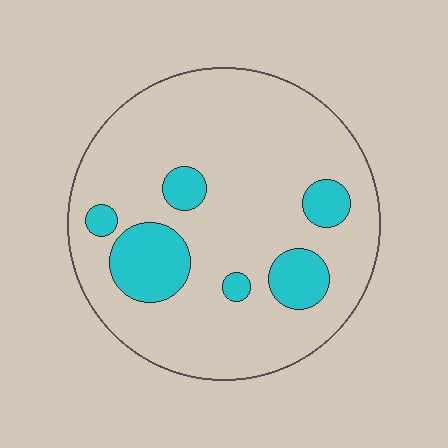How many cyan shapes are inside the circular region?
6.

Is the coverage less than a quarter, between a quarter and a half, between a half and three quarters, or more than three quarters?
Less than a quarter.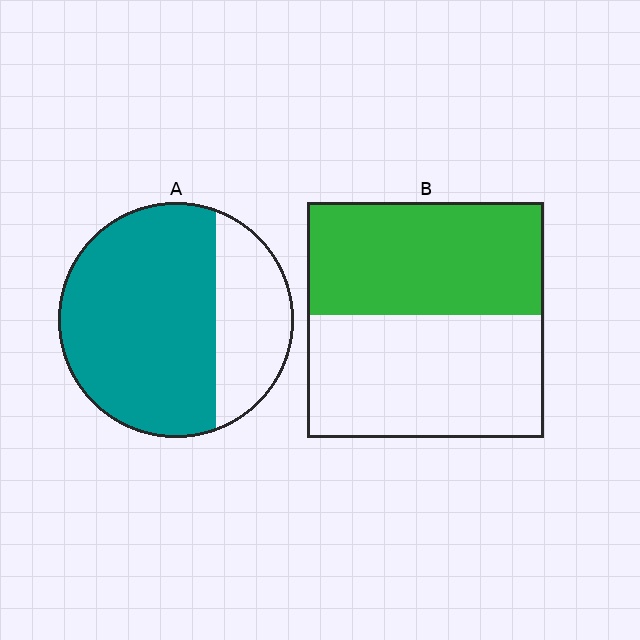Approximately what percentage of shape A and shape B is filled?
A is approximately 70% and B is approximately 50%.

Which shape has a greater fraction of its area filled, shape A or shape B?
Shape A.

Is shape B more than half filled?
Roughly half.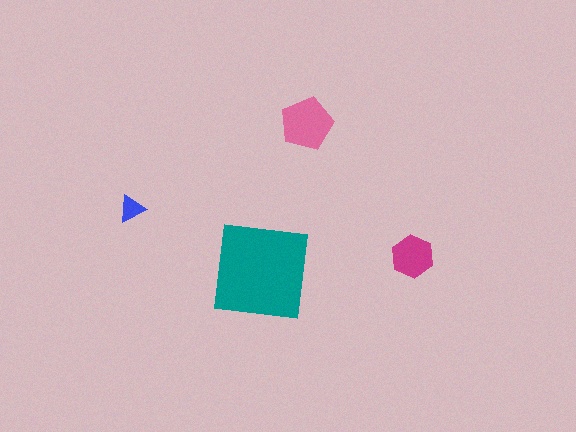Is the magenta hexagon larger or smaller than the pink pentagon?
Smaller.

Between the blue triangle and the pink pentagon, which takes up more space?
The pink pentagon.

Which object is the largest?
The teal square.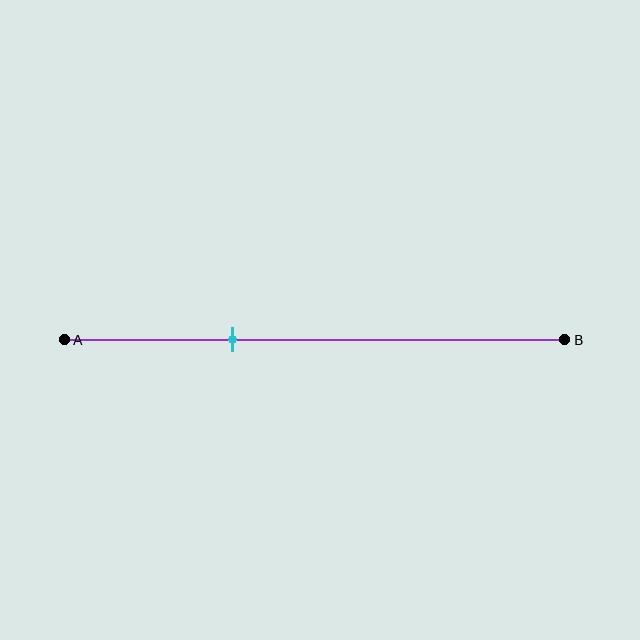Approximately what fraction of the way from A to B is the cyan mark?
The cyan mark is approximately 35% of the way from A to B.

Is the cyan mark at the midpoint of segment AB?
No, the mark is at about 35% from A, not at the 50% midpoint.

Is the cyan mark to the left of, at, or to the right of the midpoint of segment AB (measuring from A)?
The cyan mark is to the left of the midpoint of segment AB.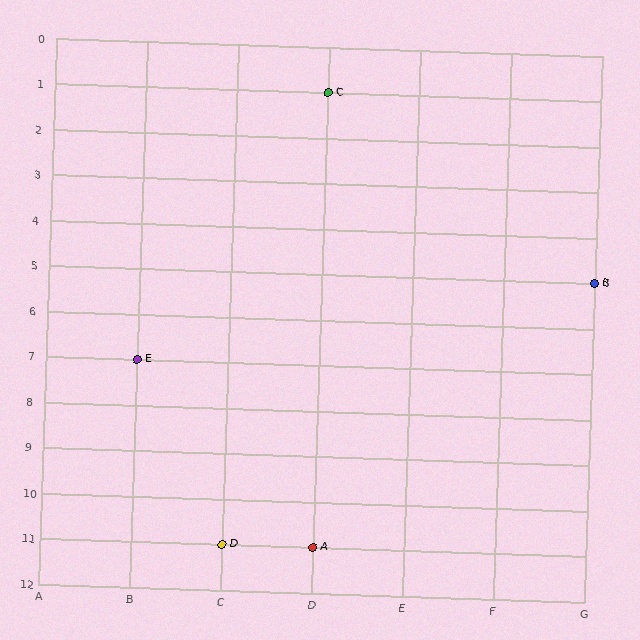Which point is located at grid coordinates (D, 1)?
Point C is at (D, 1).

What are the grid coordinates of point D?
Point D is at grid coordinates (C, 11).